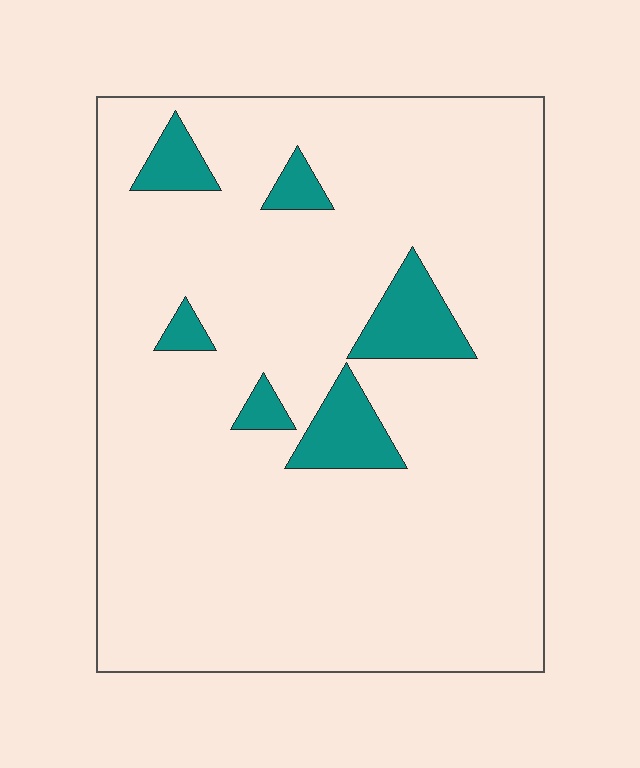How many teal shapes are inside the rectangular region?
6.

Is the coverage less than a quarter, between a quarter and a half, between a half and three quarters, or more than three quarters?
Less than a quarter.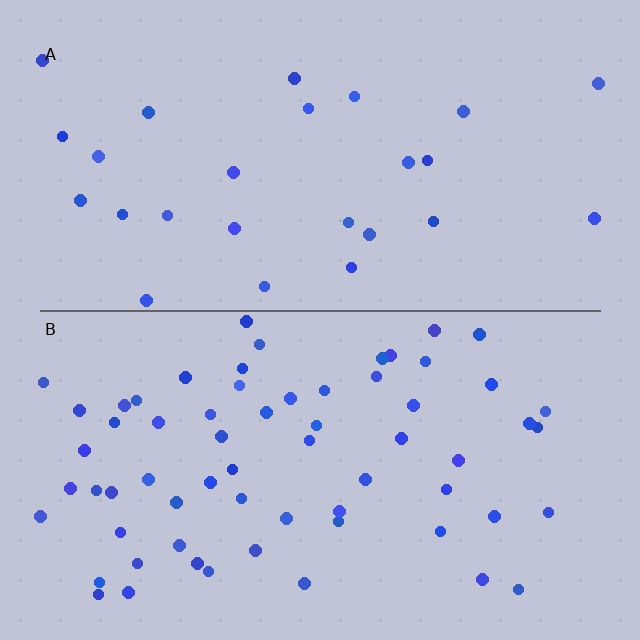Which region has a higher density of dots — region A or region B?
B (the bottom).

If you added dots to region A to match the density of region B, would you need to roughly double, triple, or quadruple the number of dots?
Approximately double.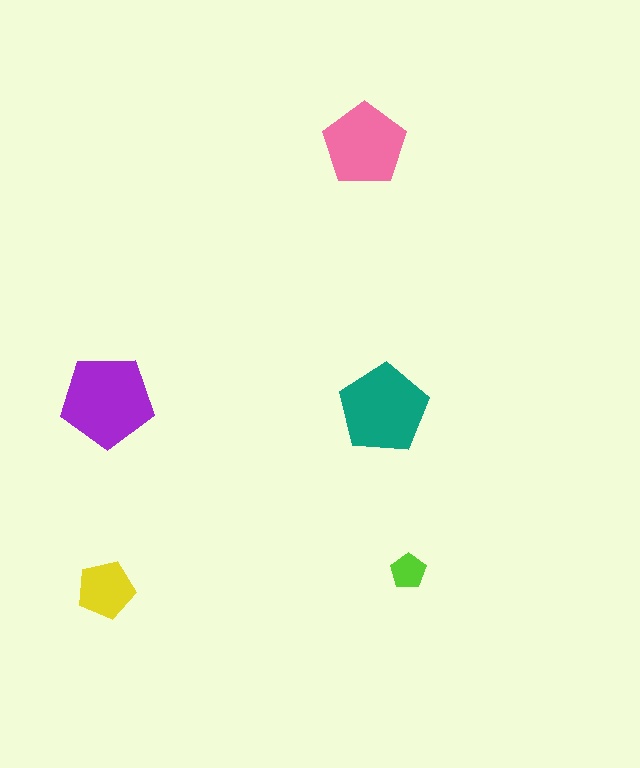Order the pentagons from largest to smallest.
the purple one, the teal one, the pink one, the yellow one, the lime one.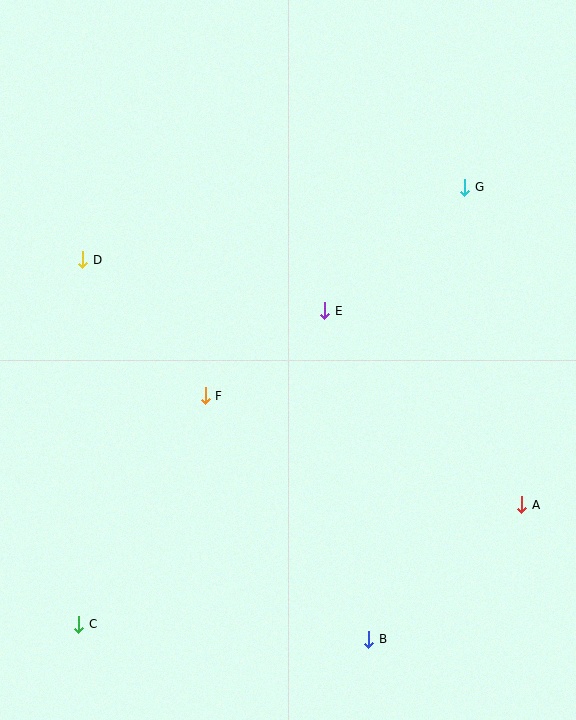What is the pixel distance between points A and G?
The distance between A and G is 322 pixels.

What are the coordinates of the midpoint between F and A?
The midpoint between F and A is at (363, 450).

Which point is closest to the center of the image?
Point E at (324, 311) is closest to the center.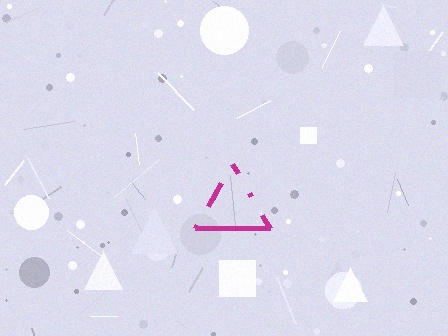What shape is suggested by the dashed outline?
The dashed outline suggests a triangle.